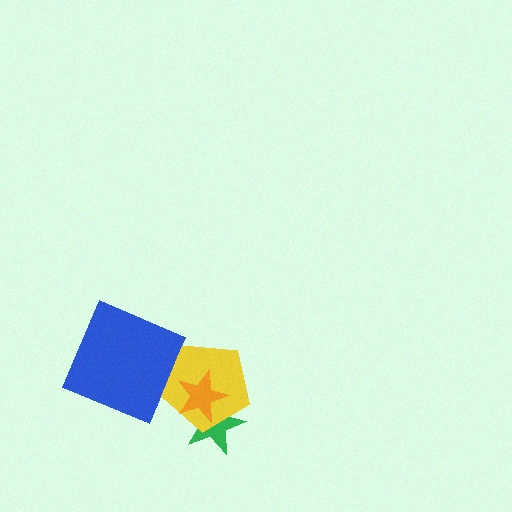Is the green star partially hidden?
Yes, it is partially covered by another shape.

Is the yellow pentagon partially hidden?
Yes, it is partially covered by another shape.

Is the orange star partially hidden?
No, no other shape covers it.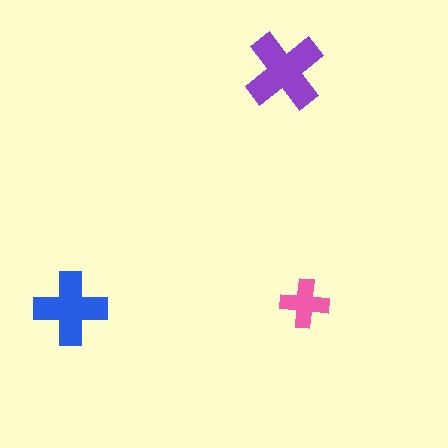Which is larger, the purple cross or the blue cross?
The purple one.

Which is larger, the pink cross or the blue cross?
The blue one.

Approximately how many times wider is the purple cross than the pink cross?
About 1.5 times wider.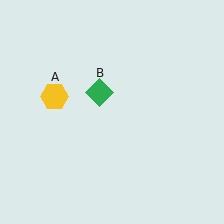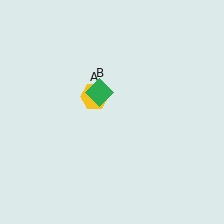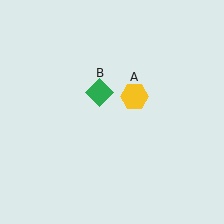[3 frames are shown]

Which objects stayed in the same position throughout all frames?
Green diamond (object B) remained stationary.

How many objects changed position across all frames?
1 object changed position: yellow hexagon (object A).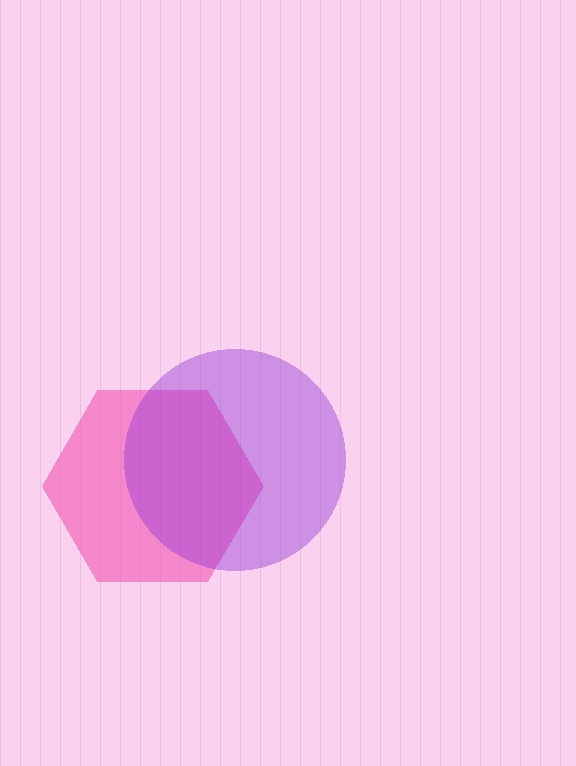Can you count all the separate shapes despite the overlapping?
Yes, there are 2 separate shapes.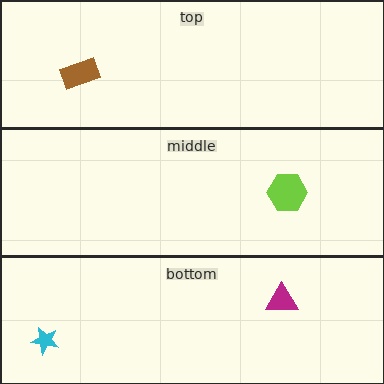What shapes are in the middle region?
The lime hexagon.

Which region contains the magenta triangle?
The bottom region.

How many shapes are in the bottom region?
2.